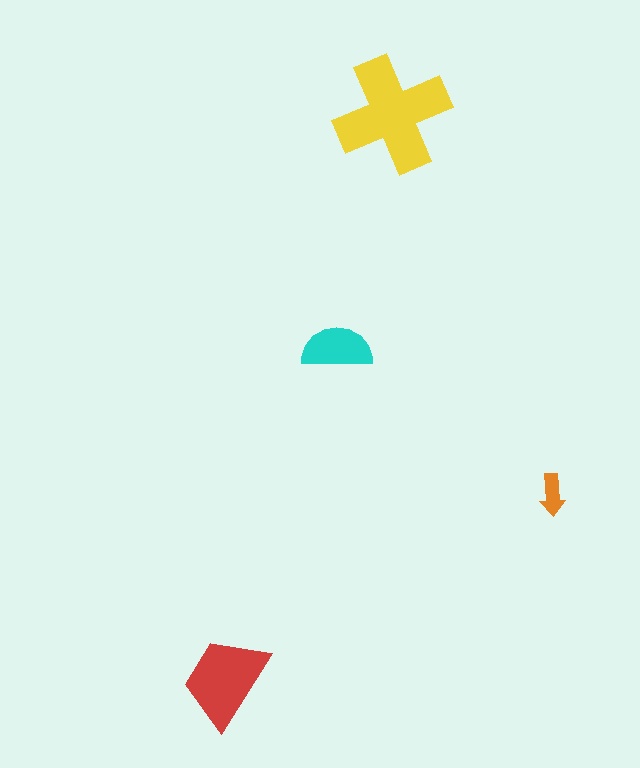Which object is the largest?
The yellow cross.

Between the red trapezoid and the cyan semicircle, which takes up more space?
The red trapezoid.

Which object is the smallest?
The orange arrow.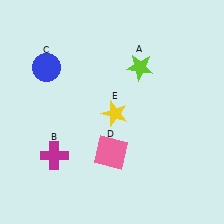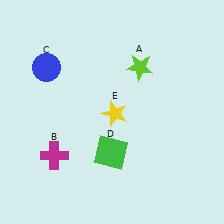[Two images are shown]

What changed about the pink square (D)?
In Image 1, D is pink. In Image 2, it changed to green.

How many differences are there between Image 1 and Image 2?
There is 1 difference between the two images.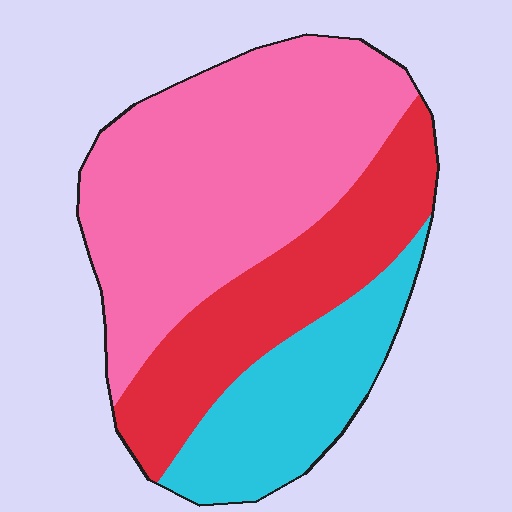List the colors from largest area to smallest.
From largest to smallest: pink, red, cyan.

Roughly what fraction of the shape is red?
Red takes up about one quarter (1/4) of the shape.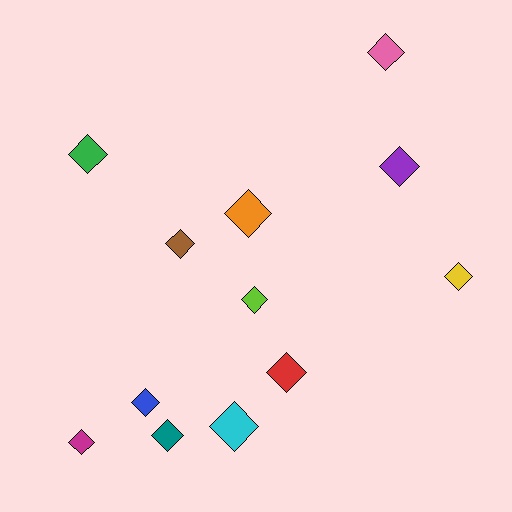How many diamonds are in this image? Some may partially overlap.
There are 12 diamonds.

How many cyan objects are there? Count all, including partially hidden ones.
There is 1 cyan object.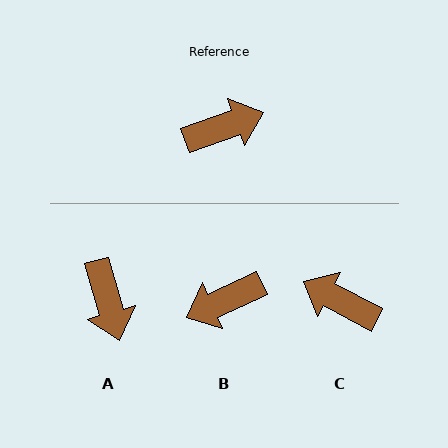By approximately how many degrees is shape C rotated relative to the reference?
Approximately 132 degrees counter-clockwise.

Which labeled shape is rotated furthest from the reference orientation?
B, about 175 degrees away.